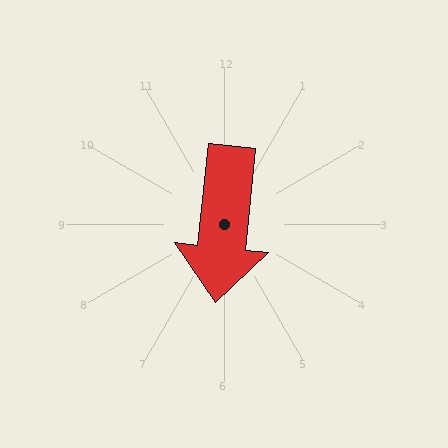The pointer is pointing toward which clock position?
Roughly 6 o'clock.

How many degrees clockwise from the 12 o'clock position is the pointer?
Approximately 186 degrees.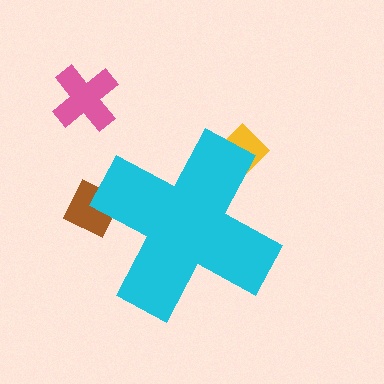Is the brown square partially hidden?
Yes, the brown square is partially hidden behind the cyan cross.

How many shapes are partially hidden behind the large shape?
2 shapes are partially hidden.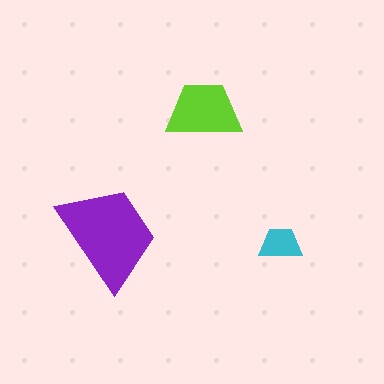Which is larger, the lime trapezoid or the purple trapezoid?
The purple one.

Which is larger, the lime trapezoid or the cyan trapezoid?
The lime one.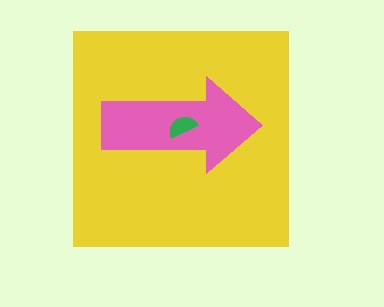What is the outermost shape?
The yellow square.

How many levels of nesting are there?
3.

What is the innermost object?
The green semicircle.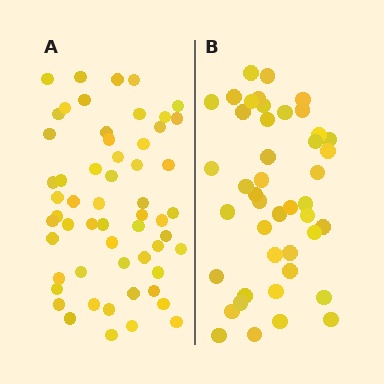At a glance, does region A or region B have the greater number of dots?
Region A (the left region) has more dots.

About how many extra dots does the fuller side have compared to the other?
Region A has approximately 15 more dots than region B.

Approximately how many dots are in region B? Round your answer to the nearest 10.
About 40 dots. (The exact count is 44, which rounds to 40.)